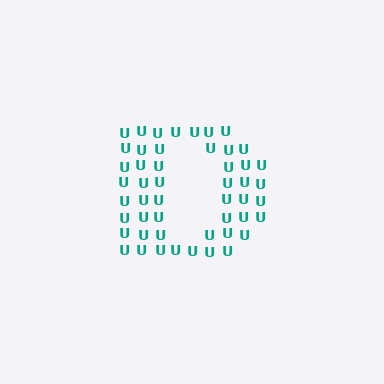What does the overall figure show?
The overall figure shows the letter D.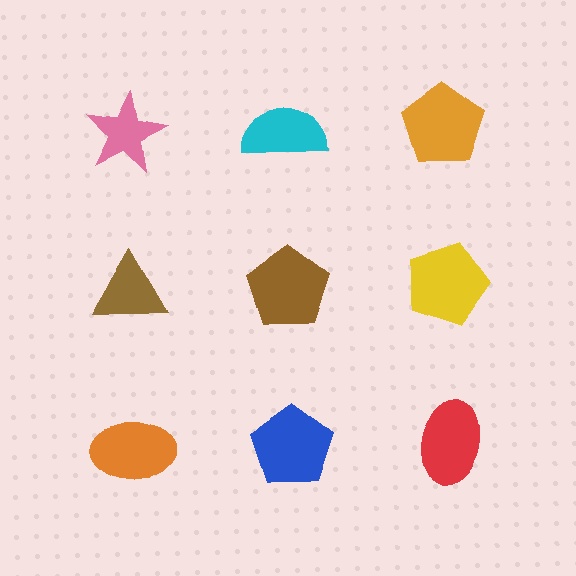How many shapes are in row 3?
3 shapes.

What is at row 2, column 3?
A yellow pentagon.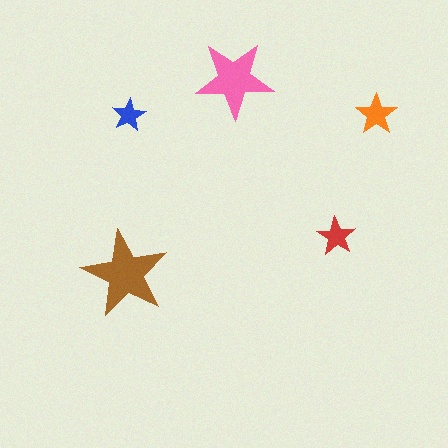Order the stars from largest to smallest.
the brown one, the pink one, the orange one, the red one, the blue one.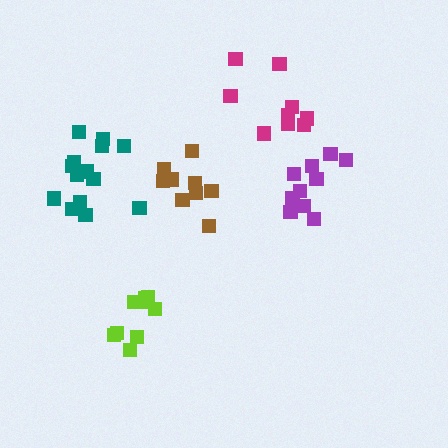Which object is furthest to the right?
The purple cluster is rightmost.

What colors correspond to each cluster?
The clusters are colored: brown, lime, teal, purple, magenta.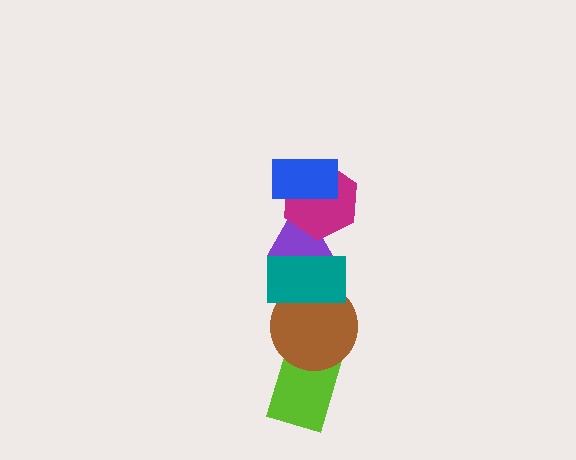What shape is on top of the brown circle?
The teal rectangle is on top of the brown circle.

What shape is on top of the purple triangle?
The magenta hexagon is on top of the purple triangle.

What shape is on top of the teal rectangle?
The purple triangle is on top of the teal rectangle.